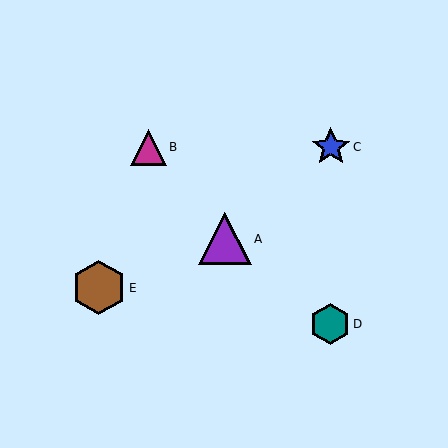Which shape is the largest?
The brown hexagon (labeled E) is the largest.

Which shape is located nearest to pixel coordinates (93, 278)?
The brown hexagon (labeled E) at (99, 288) is nearest to that location.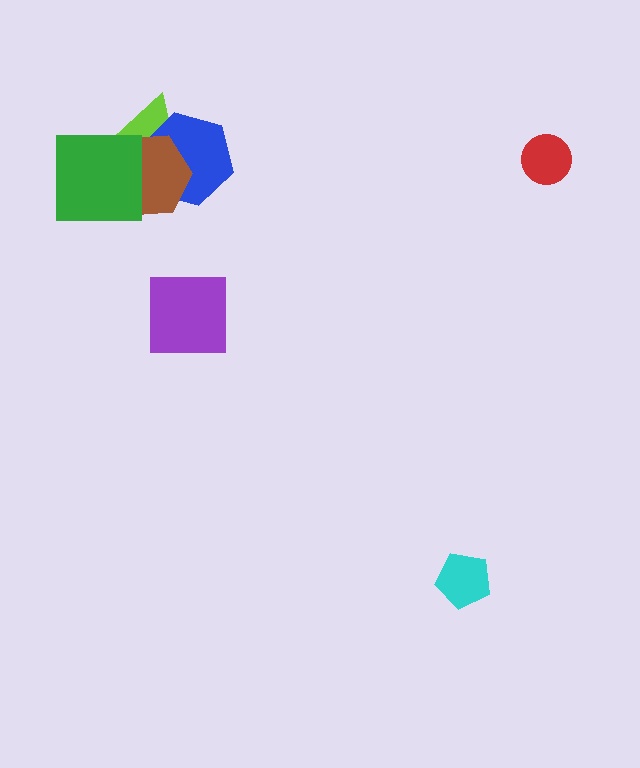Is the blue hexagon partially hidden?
Yes, it is partially covered by another shape.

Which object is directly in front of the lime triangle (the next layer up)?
The blue hexagon is directly in front of the lime triangle.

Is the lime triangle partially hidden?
Yes, it is partially covered by another shape.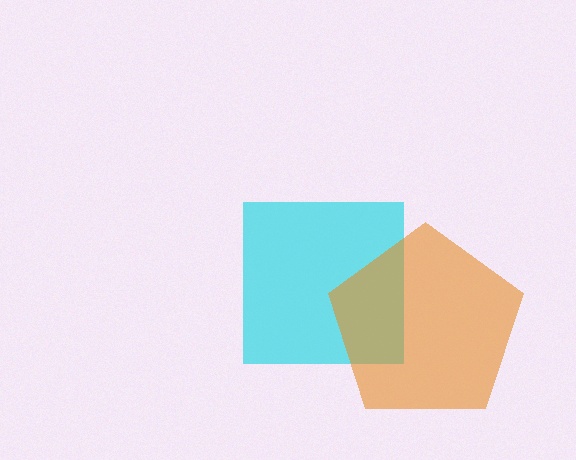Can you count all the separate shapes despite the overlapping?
Yes, there are 2 separate shapes.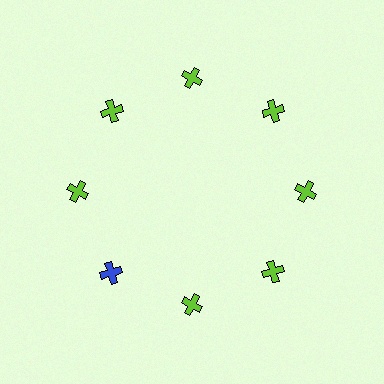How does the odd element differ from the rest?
It has a different color: blue instead of lime.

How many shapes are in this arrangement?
There are 8 shapes arranged in a ring pattern.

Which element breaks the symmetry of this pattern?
The blue cross at roughly the 8 o'clock position breaks the symmetry. All other shapes are lime crosses.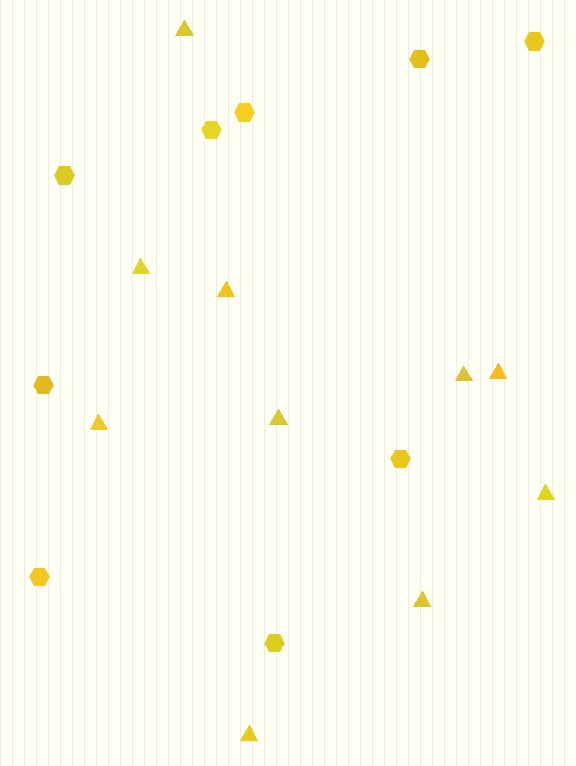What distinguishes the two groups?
There are 2 groups: one group of triangles (10) and one group of hexagons (9).